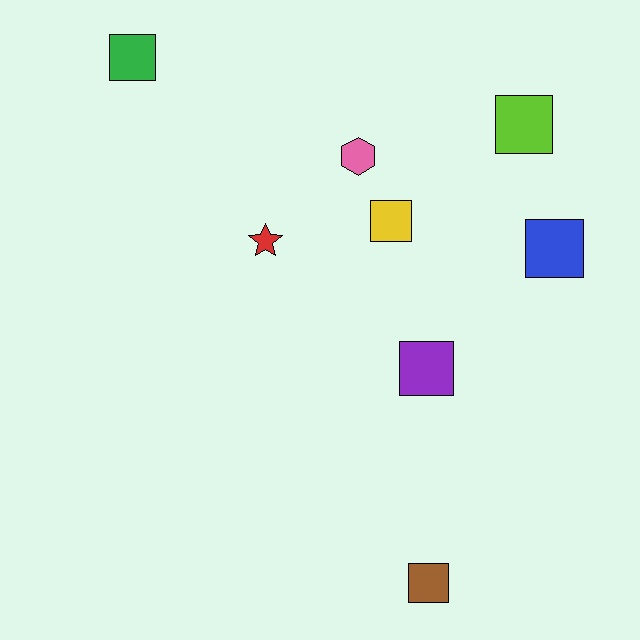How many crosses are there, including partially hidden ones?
There are no crosses.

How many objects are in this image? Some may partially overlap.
There are 8 objects.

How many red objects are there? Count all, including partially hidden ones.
There is 1 red object.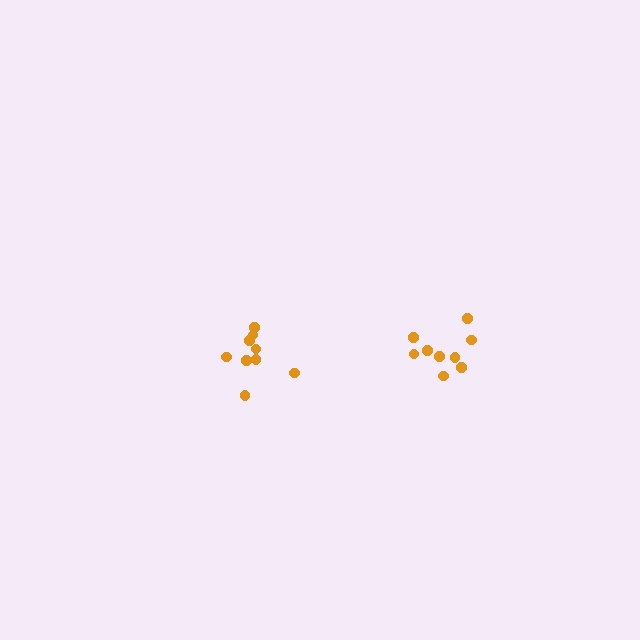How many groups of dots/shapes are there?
There are 2 groups.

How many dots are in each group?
Group 1: 9 dots, Group 2: 9 dots (18 total).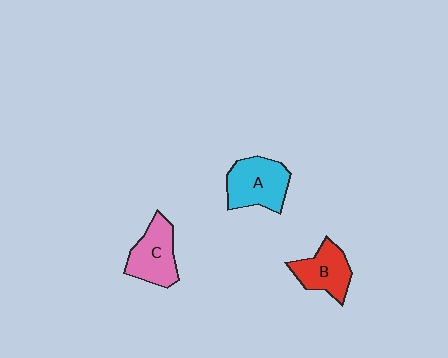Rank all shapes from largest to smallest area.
From largest to smallest: A (cyan), C (pink), B (red).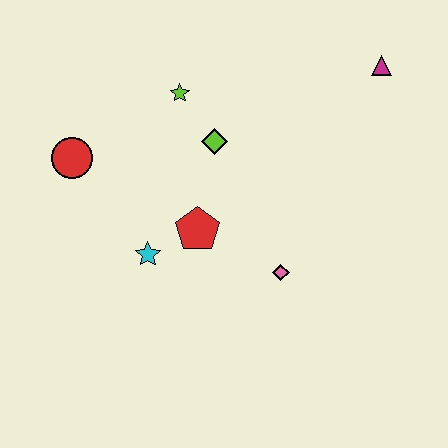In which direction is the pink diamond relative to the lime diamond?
The pink diamond is below the lime diamond.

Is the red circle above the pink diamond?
Yes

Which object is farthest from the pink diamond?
The red circle is farthest from the pink diamond.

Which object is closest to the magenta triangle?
The lime diamond is closest to the magenta triangle.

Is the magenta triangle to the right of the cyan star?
Yes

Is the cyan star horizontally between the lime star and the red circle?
Yes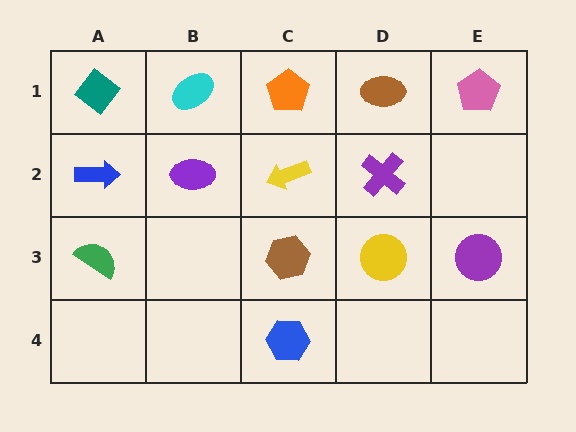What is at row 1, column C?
An orange pentagon.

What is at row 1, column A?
A teal diamond.